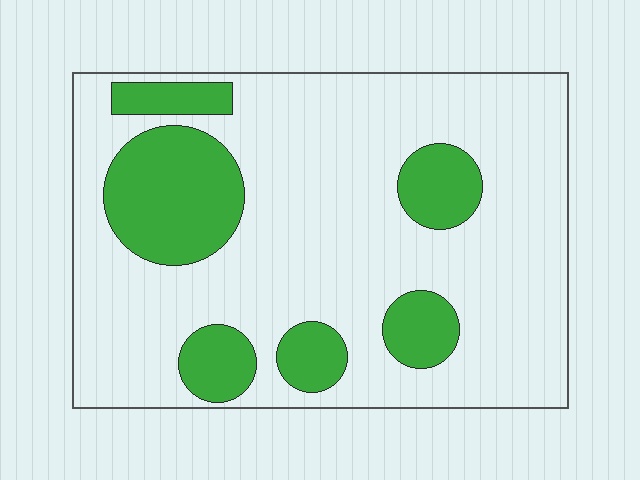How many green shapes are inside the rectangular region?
6.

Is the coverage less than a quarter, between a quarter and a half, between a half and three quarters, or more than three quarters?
Less than a quarter.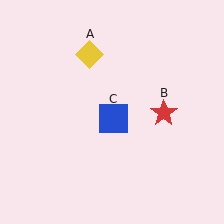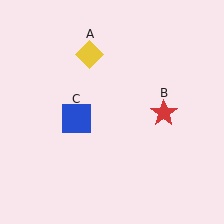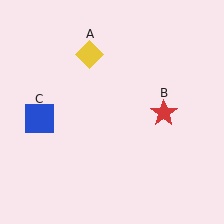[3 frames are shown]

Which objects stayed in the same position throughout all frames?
Yellow diamond (object A) and red star (object B) remained stationary.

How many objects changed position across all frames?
1 object changed position: blue square (object C).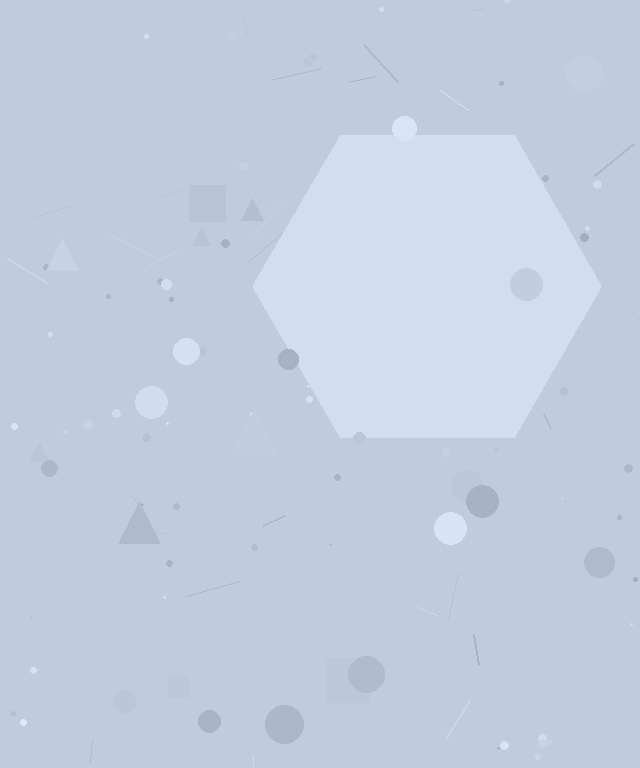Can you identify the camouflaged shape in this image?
The camouflaged shape is a hexagon.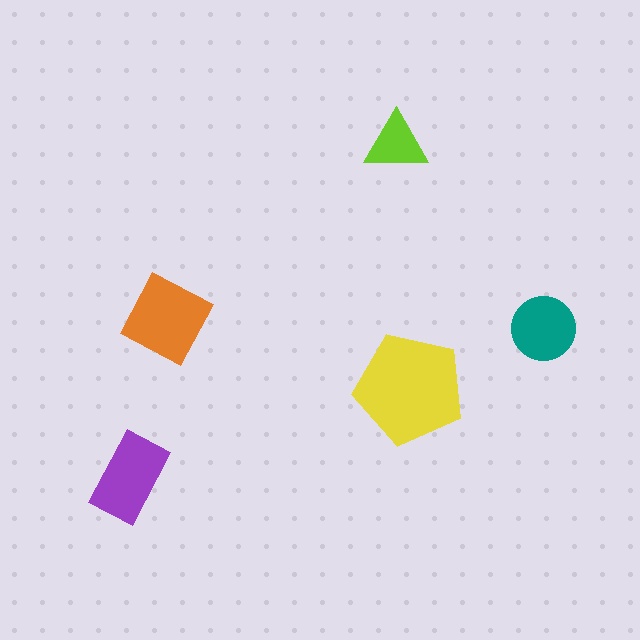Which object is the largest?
The yellow pentagon.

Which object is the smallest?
The lime triangle.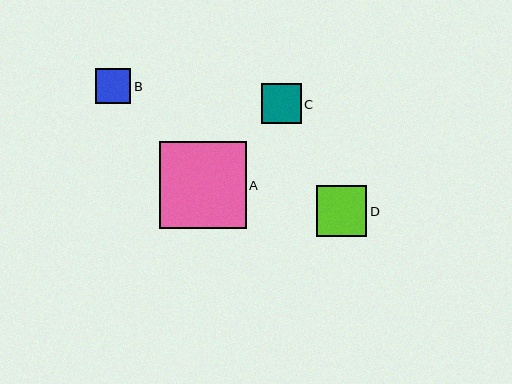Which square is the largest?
Square A is the largest with a size of approximately 86 pixels.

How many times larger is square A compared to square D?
Square A is approximately 1.7 times the size of square D.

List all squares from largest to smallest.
From largest to smallest: A, D, C, B.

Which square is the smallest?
Square B is the smallest with a size of approximately 36 pixels.